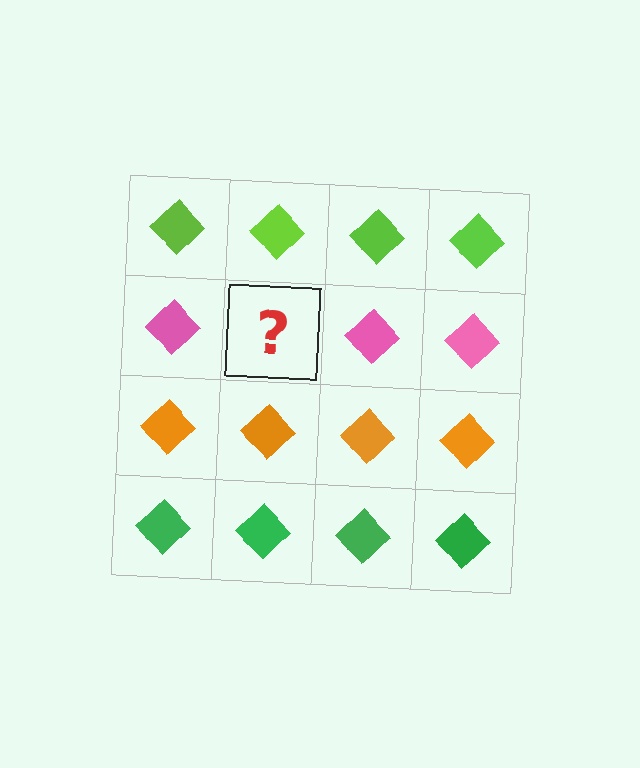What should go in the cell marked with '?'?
The missing cell should contain a pink diamond.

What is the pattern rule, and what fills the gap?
The rule is that each row has a consistent color. The gap should be filled with a pink diamond.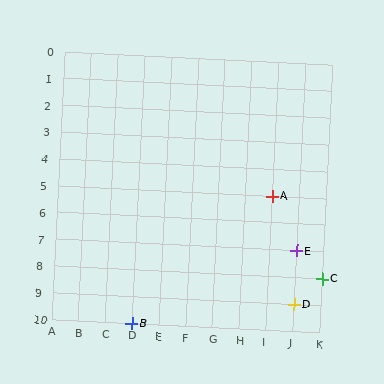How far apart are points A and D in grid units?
Points A and D are 1 column and 4 rows apart (about 4.1 grid units diagonally).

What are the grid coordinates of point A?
Point A is at grid coordinates (I, 5).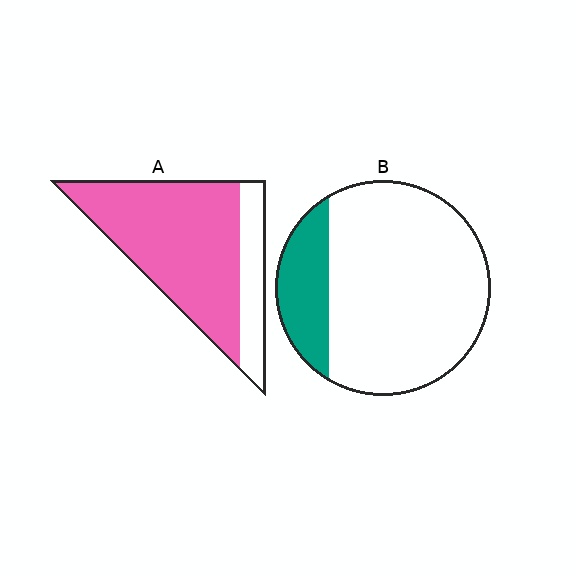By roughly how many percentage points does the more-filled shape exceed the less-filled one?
By roughly 60 percentage points (A over B).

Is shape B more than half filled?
No.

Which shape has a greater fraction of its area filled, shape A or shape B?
Shape A.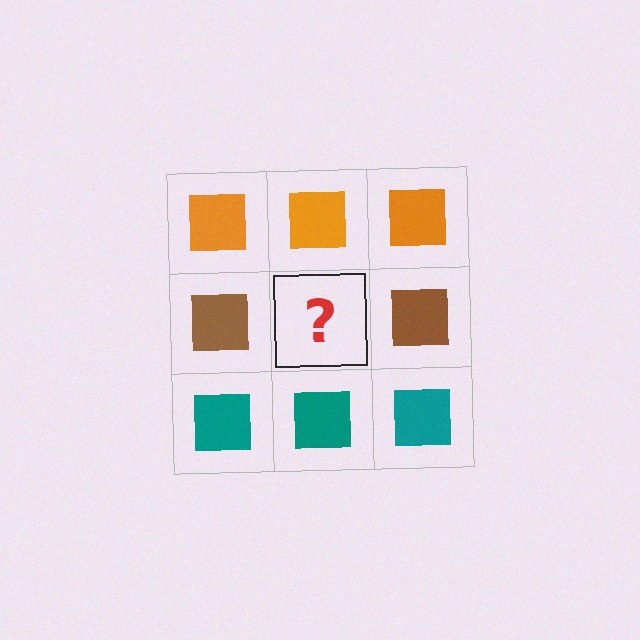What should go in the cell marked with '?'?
The missing cell should contain a brown square.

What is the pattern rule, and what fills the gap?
The rule is that each row has a consistent color. The gap should be filled with a brown square.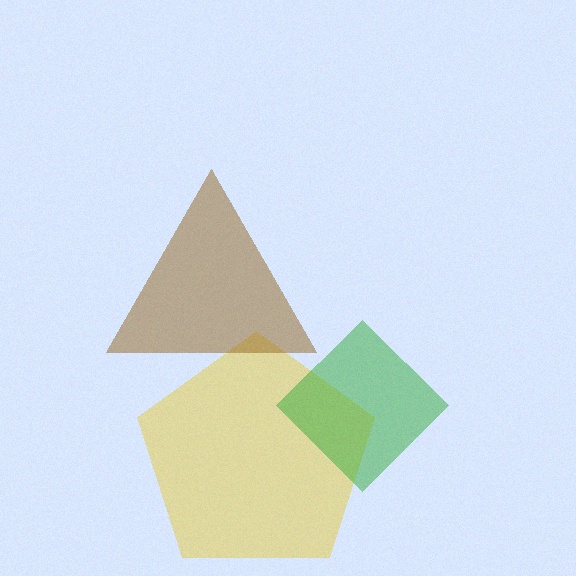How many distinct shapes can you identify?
There are 3 distinct shapes: a yellow pentagon, a green diamond, a brown triangle.